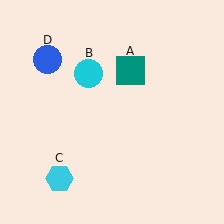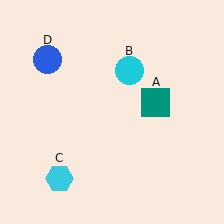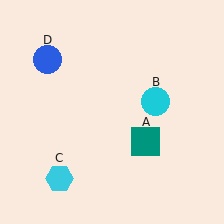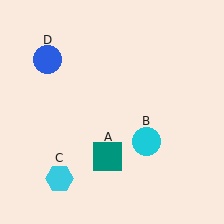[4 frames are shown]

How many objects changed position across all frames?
2 objects changed position: teal square (object A), cyan circle (object B).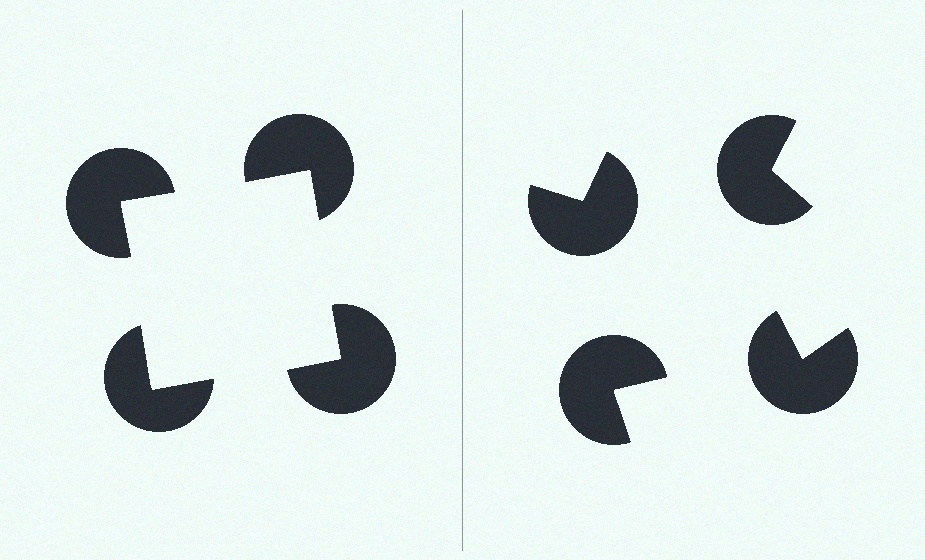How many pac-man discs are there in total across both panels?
8 — 4 on each side.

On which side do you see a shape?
An illusory square appears on the left side. On the right side the wedge cuts are rotated, so no coherent shape forms.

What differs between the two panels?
The pac-man discs are positioned identically on both sides; only the wedge orientations differ. On the left they align to a square; on the right they are misaligned.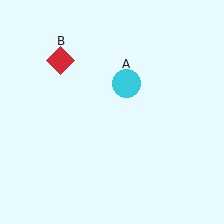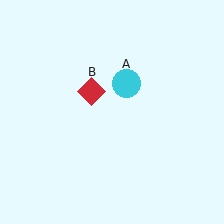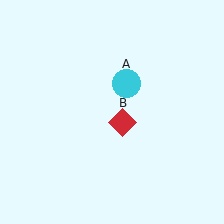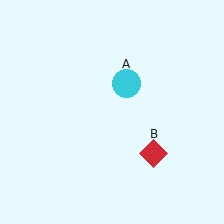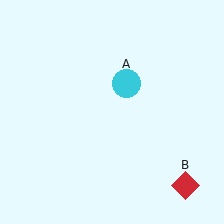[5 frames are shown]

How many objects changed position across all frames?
1 object changed position: red diamond (object B).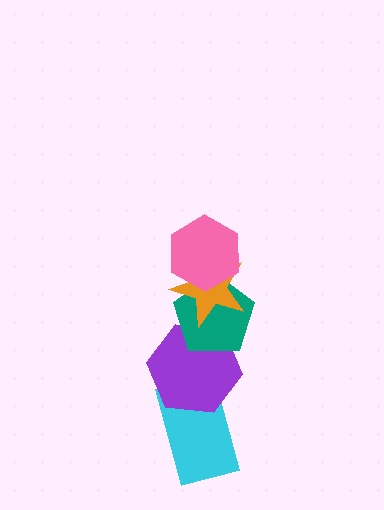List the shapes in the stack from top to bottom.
From top to bottom: the pink hexagon, the orange star, the teal pentagon, the purple hexagon, the cyan rectangle.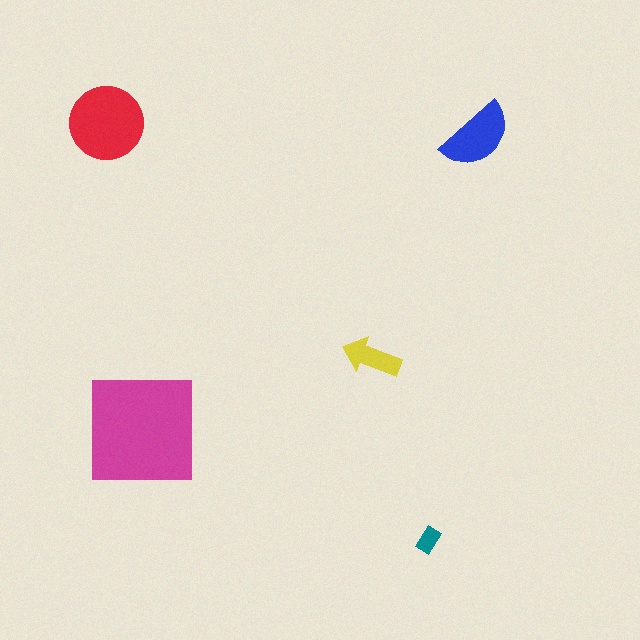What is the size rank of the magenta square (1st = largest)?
1st.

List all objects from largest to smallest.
The magenta square, the red circle, the blue semicircle, the yellow arrow, the teal rectangle.